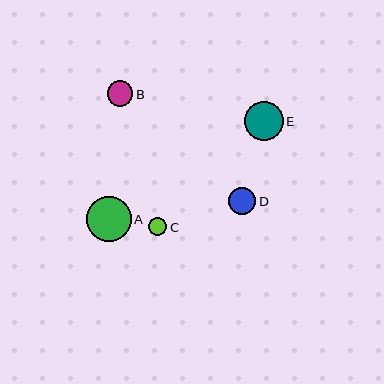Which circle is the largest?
Circle A is the largest with a size of approximately 45 pixels.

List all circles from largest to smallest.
From largest to smallest: A, E, D, B, C.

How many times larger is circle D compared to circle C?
Circle D is approximately 1.5 times the size of circle C.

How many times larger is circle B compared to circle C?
Circle B is approximately 1.4 times the size of circle C.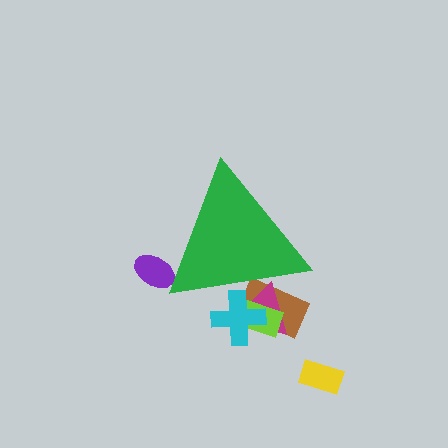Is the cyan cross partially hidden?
Yes, the cyan cross is partially hidden behind the green triangle.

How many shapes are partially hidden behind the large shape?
5 shapes are partially hidden.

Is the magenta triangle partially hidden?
Yes, the magenta triangle is partially hidden behind the green triangle.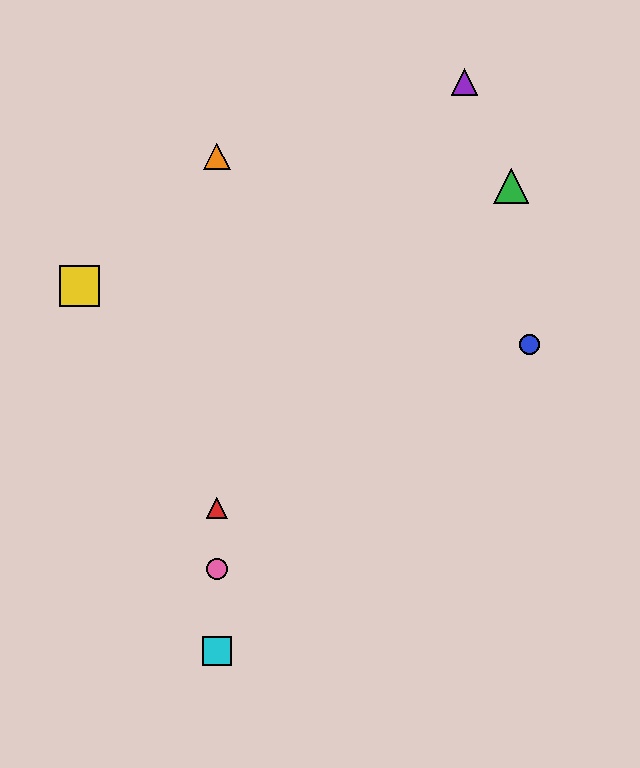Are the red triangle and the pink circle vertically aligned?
Yes, both are at x≈217.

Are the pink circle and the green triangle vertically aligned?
No, the pink circle is at x≈217 and the green triangle is at x≈511.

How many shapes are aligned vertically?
4 shapes (the red triangle, the orange triangle, the cyan square, the pink circle) are aligned vertically.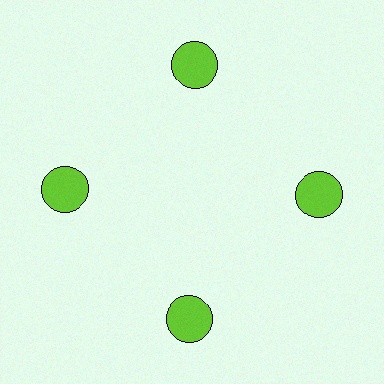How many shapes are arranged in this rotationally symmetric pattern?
There are 4 shapes, arranged in 4 groups of 1.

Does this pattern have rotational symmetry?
Yes, this pattern has 4-fold rotational symmetry. It looks the same after rotating 90 degrees around the center.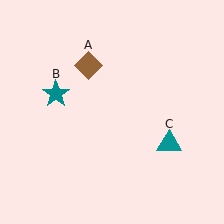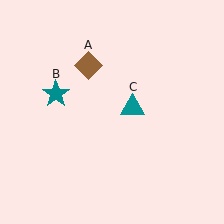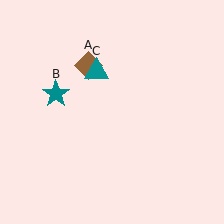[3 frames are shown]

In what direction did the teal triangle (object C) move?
The teal triangle (object C) moved up and to the left.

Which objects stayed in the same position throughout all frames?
Brown diamond (object A) and teal star (object B) remained stationary.